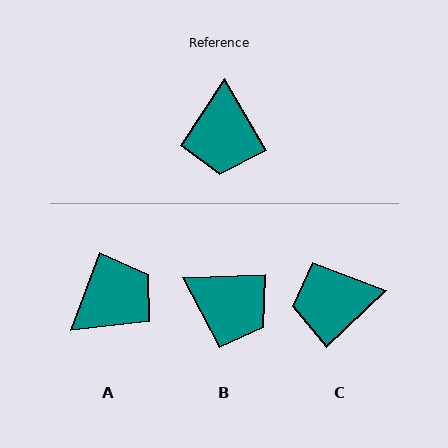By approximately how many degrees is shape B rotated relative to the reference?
Approximately 61 degrees counter-clockwise.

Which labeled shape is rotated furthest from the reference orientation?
A, about 129 degrees away.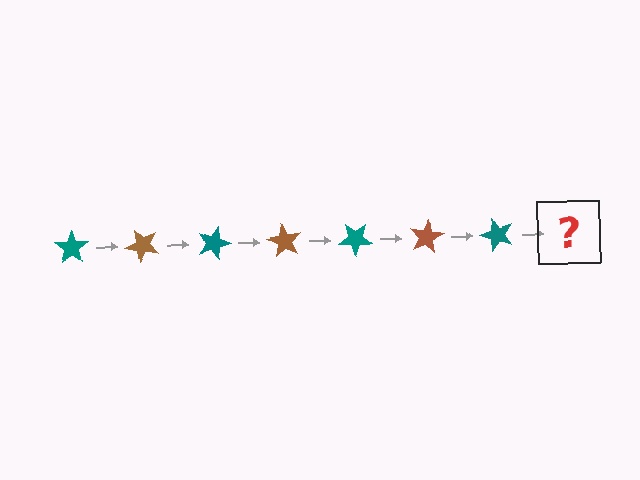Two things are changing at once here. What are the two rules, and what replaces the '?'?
The two rules are that it rotates 45 degrees each step and the color cycles through teal and brown. The '?' should be a brown star, rotated 315 degrees from the start.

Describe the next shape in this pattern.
It should be a brown star, rotated 315 degrees from the start.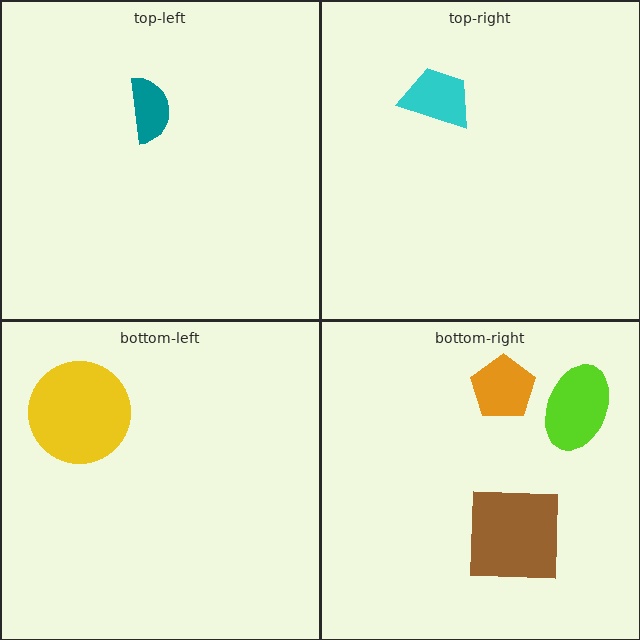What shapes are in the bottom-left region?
The yellow circle.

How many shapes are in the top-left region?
1.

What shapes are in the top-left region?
The teal semicircle.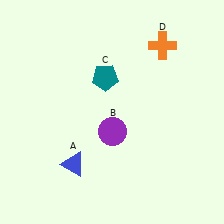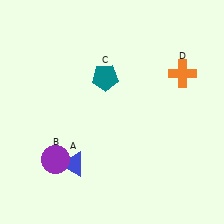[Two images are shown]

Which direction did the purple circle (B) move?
The purple circle (B) moved left.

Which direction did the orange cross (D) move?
The orange cross (D) moved down.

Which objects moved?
The objects that moved are: the purple circle (B), the orange cross (D).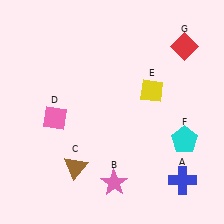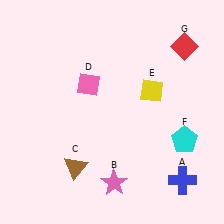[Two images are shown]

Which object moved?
The pink diamond (D) moved right.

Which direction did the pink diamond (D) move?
The pink diamond (D) moved right.